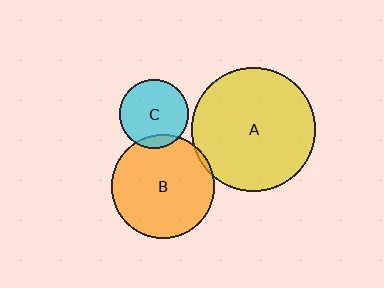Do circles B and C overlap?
Yes.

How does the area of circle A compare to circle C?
Approximately 3.3 times.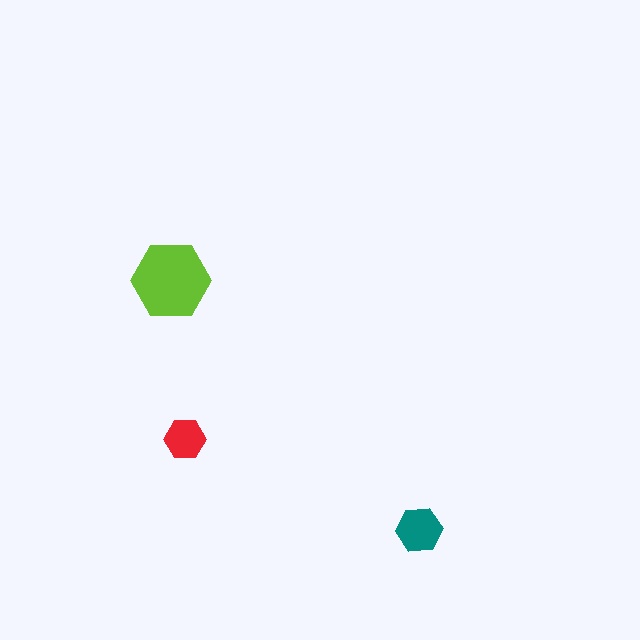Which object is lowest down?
The teal hexagon is bottommost.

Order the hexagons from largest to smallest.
the lime one, the teal one, the red one.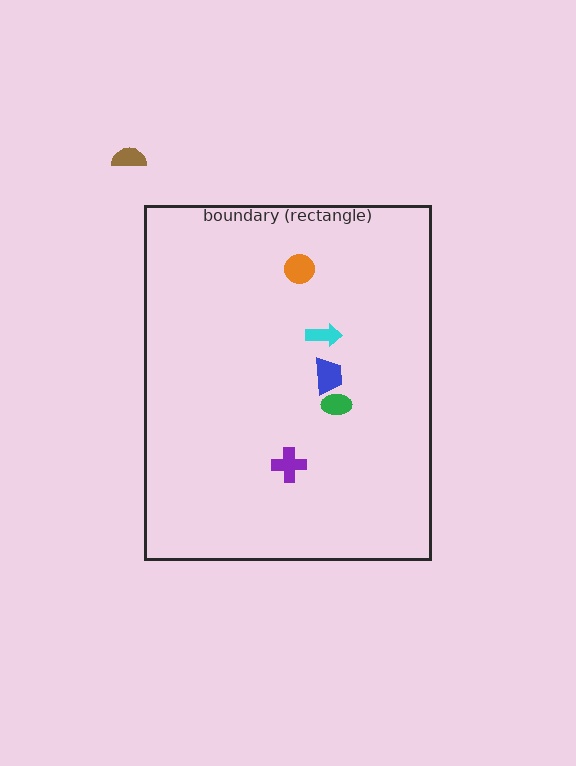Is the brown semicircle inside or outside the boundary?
Outside.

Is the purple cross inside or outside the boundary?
Inside.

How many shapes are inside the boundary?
5 inside, 1 outside.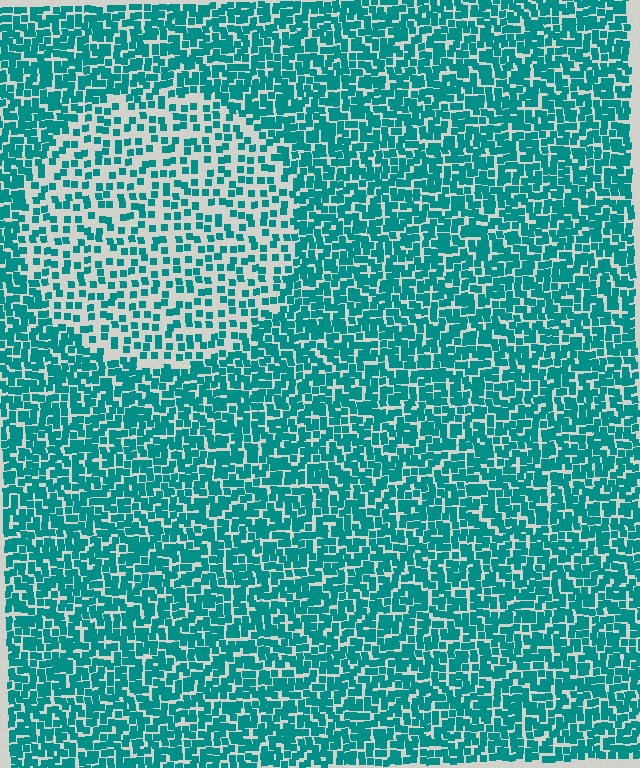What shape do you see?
I see a circle.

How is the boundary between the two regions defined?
The boundary is defined by a change in element density (approximately 2.1x ratio). All elements are the same color, size, and shape.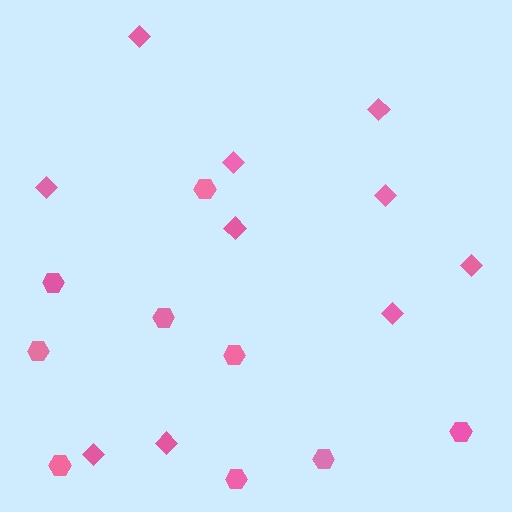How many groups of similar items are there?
There are 2 groups: one group of hexagons (9) and one group of diamonds (10).